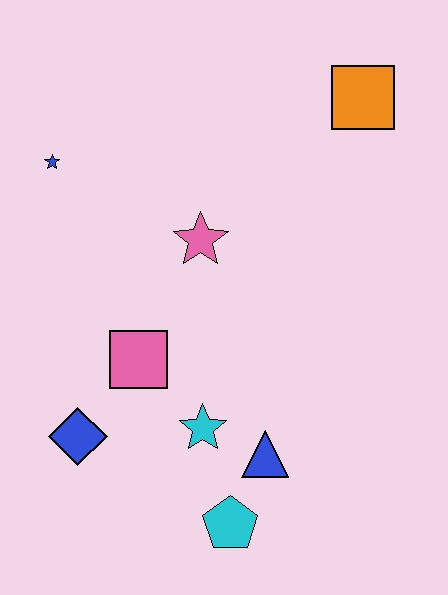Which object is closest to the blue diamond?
The pink square is closest to the blue diamond.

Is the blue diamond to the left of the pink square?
Yes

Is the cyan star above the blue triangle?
Yes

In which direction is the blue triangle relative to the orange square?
The blue triangle is below the orange square.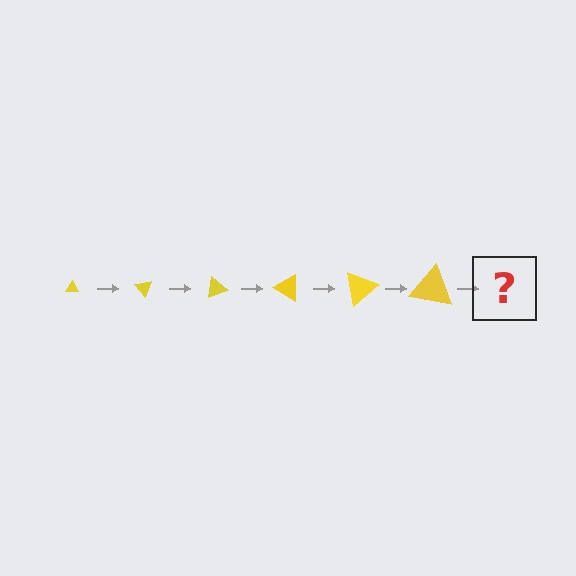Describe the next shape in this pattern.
It should be a triangle, larger than the previous one and rotated 300 degrees from the start.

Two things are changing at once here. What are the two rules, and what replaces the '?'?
The two rules are that the triangle grows larger each step and it rotates 50 degrees each step. The '?' should be a triangle, larger than the previous one and rotated 300 degrees from the start.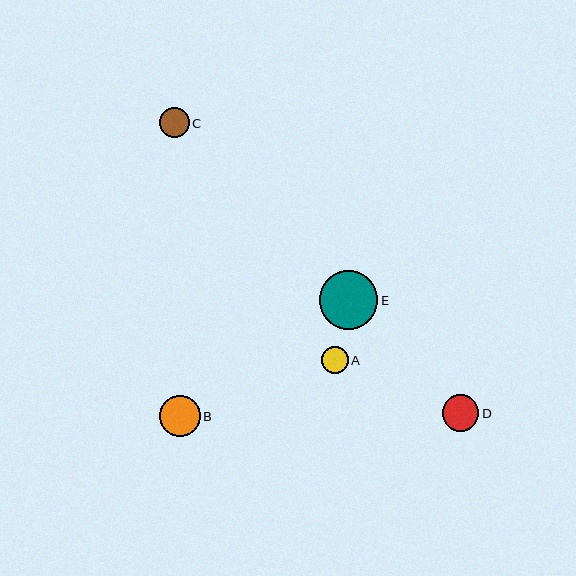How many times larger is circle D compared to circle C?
Circle D is approximately 1.2 times the size of circle C.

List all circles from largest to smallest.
From largest to smallest: E, B, D, C, A.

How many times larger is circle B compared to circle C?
Circle B is approximately 1.4 times the size of circle C.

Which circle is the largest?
Circle E is the largest with a size of approximately 59 pixels.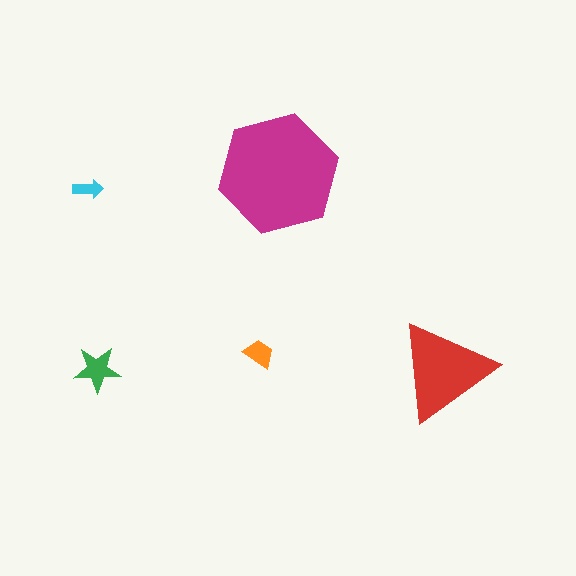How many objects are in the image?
There are 5 objects in the image.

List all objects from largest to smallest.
The magenta hexagon, the red triangle, the green star, the orange trapezoid, the cyan arrow.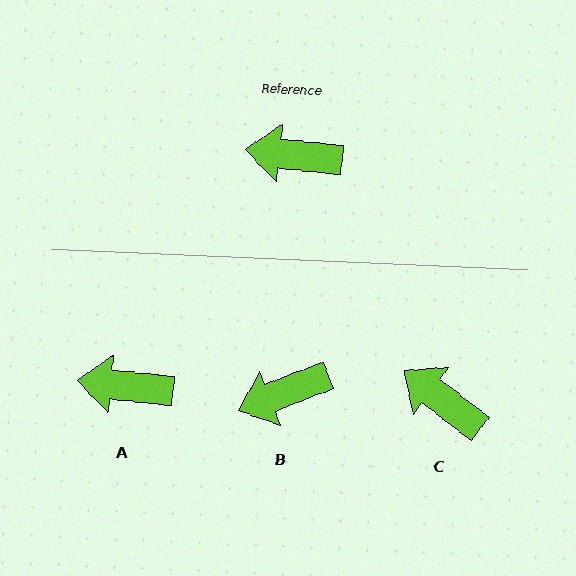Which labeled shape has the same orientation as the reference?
A.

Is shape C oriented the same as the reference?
No, it is off by about 31 degrees.